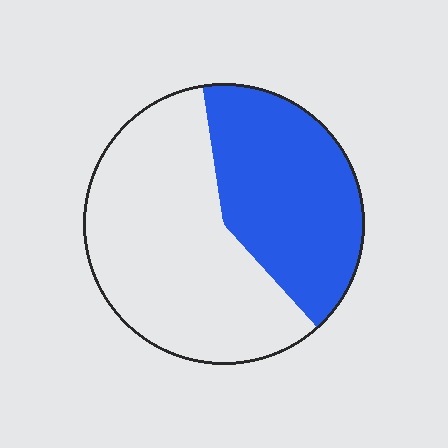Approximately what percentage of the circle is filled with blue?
Approximately 40%.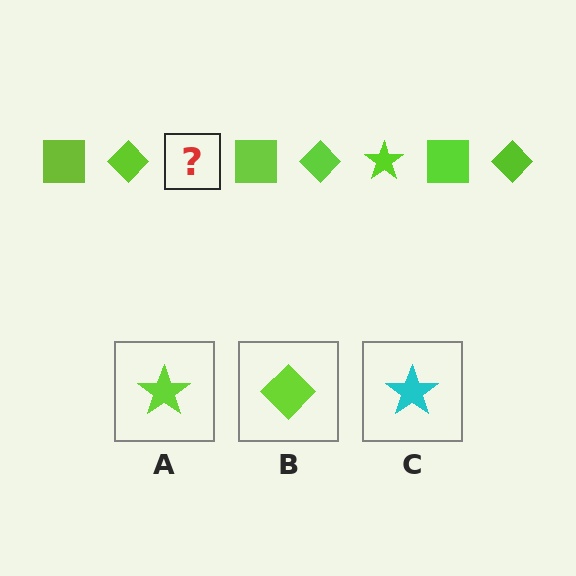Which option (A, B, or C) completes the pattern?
A.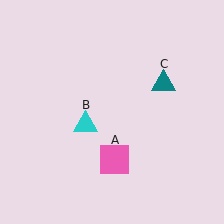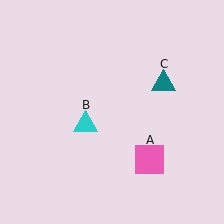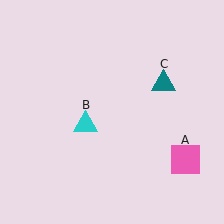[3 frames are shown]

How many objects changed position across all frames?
1 object changed position: pink square (object A).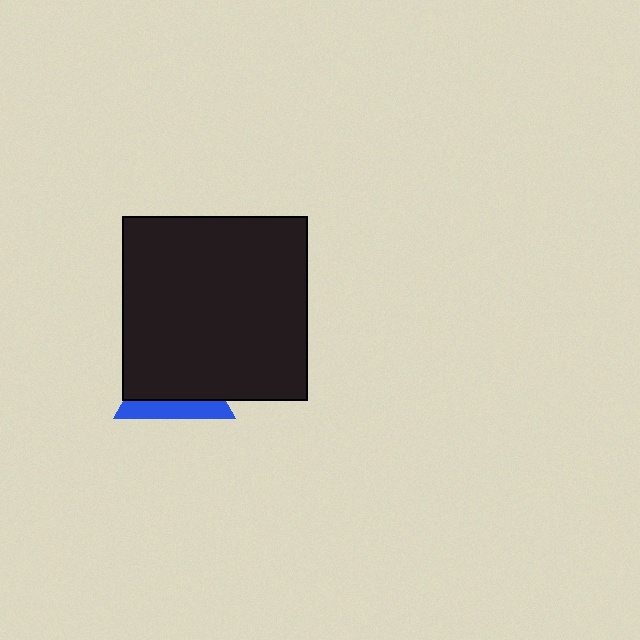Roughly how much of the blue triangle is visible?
A small part of it is visible (roughly 31%).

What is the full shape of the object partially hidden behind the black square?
The partially hidden object is a blue triangle.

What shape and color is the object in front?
The object in front is a black square.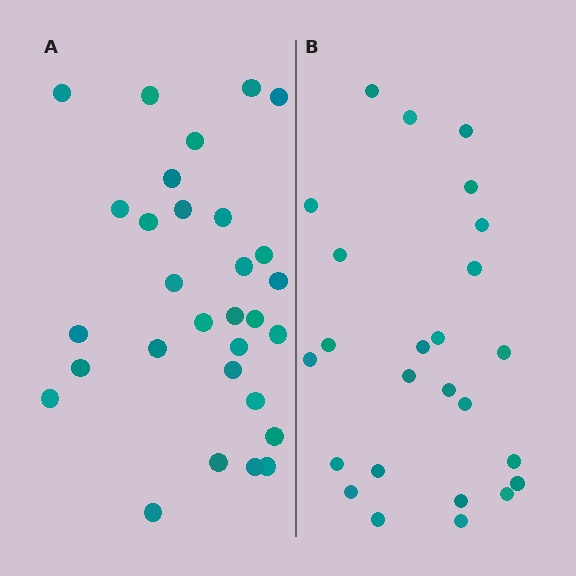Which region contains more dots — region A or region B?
Region A (the left region) has more dots.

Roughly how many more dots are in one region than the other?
Region A has about 5 more dots than region B.